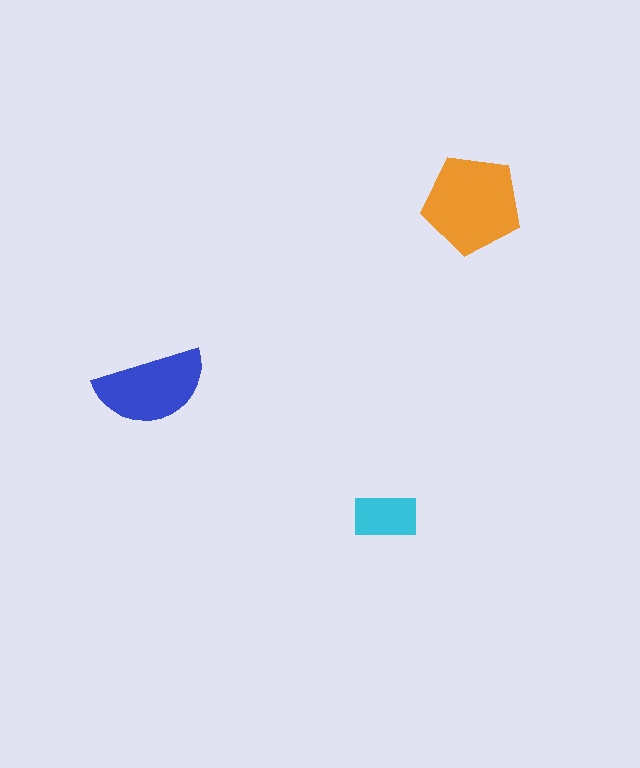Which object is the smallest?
The cyan rectangle.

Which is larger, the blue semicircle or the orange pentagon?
The orange pentagon.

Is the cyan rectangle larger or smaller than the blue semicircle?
Smaller.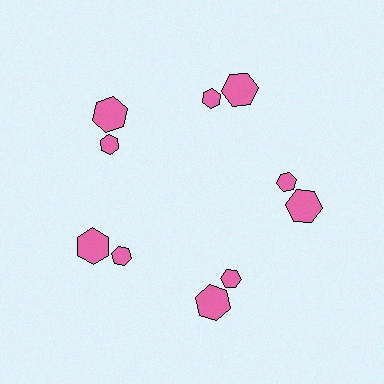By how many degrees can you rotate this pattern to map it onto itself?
The pattern maps onto itself every 72 degrees of rotation.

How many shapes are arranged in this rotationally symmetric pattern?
There are 10 shapes, arranged in 5 groups of 2.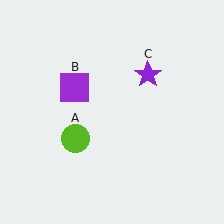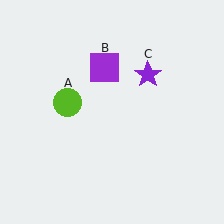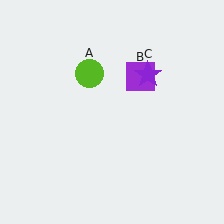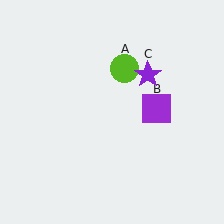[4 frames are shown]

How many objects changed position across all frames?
2 objects changed position: lime circle (object A), purple square (object B).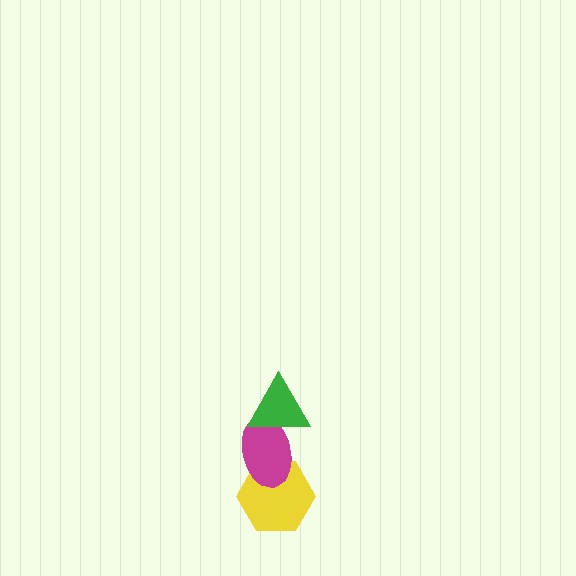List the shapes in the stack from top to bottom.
From top to bottom: the green triangle, the magenta ellipse, the yellow hexagon.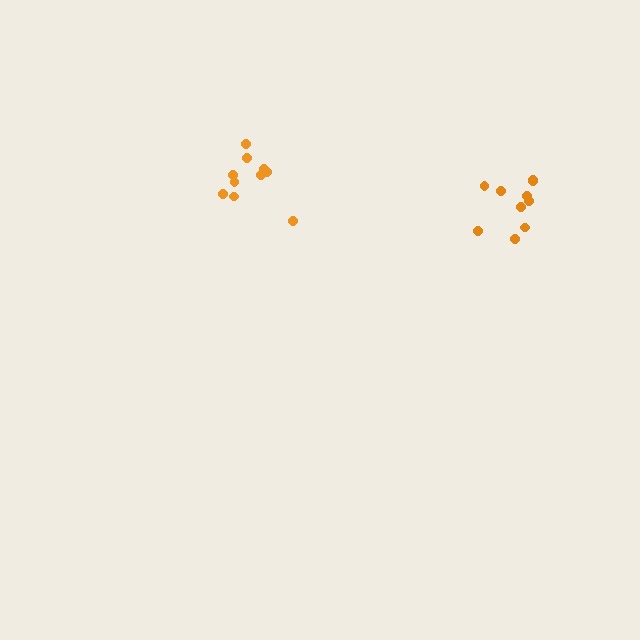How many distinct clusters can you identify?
There are 2 distinct clusters.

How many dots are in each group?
Group 1: 10 dots, Group 2: 10 dots (20 total).